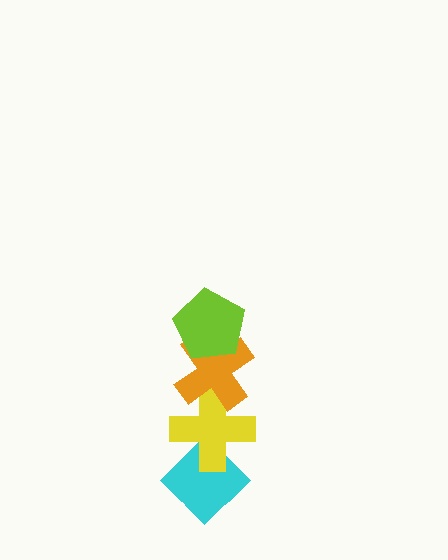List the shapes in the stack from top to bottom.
From top to bottom: the lime pentagon, the orange cross, the yellow cross, the cyan diamond.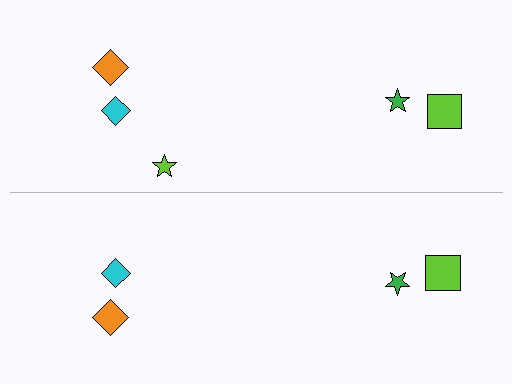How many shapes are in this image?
There are 9 shapes in this image.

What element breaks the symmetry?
A lime star is missing from the bottom side.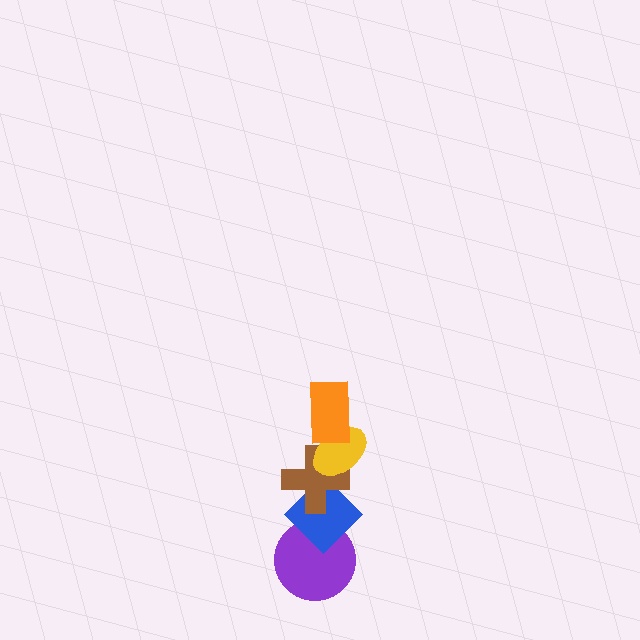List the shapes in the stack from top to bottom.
From top to bottom: the orange rectangle, the yellow ellipse, the brown cross, the blue diamond, the purple circle.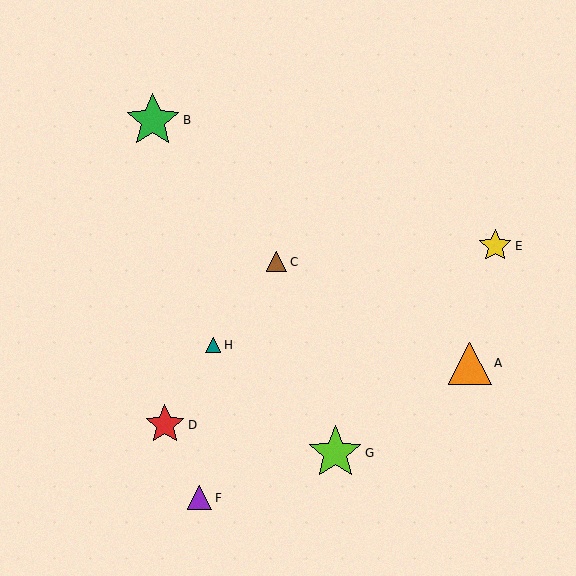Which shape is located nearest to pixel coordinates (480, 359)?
The orange triangle (labeled A) at (470, 363) is nearest to that location.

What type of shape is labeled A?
Shape A is an orange triangle.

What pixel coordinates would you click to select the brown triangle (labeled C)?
Click at (277, 262) to select the brown triangle C.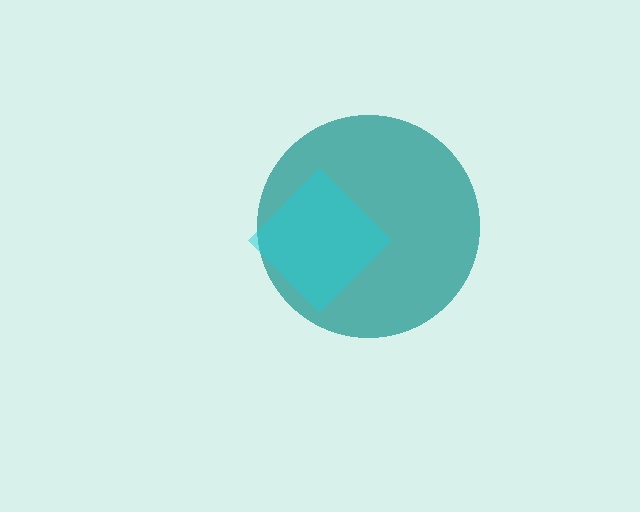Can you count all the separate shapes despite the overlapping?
Yes, there are 2 separate shapes.